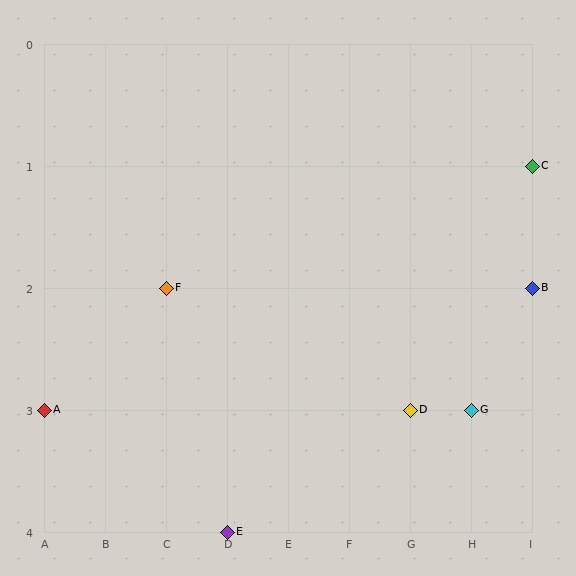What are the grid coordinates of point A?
Point A is at grid coordinates (A, 3).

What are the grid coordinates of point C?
Point C is at grid coordinates (I, 1).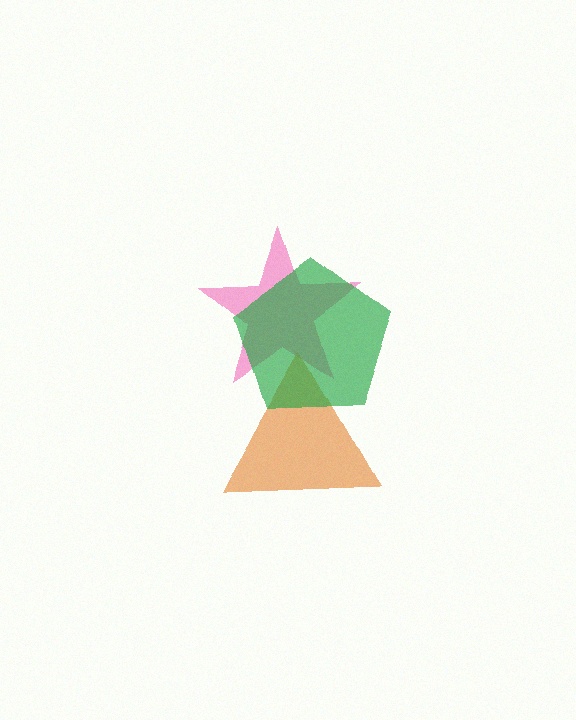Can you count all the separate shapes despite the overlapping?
Yes, there are 3 separate shapes.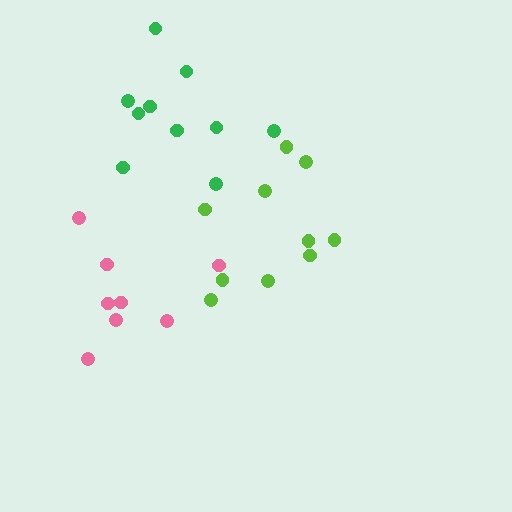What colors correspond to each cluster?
The clusters are colored: lime, pink, green.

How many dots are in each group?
Group 1: 10 dots, Group 2: 8 dots, Group 3: 10 dots (28 total).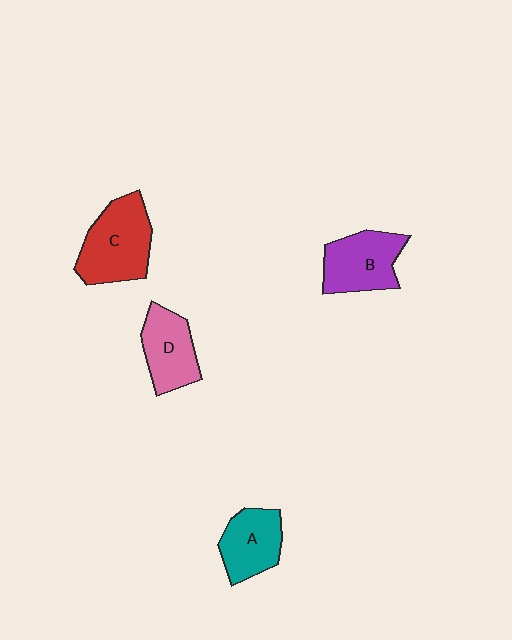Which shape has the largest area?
Shape C (red).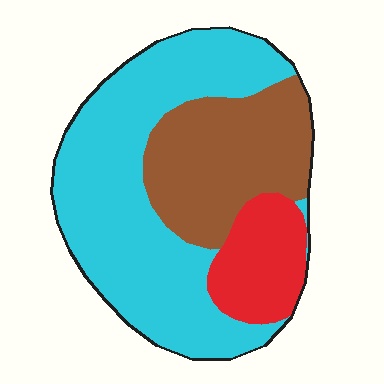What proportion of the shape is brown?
Brown takes up about one third (1/3) of the shape.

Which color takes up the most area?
Cyan, at roughly 55%.